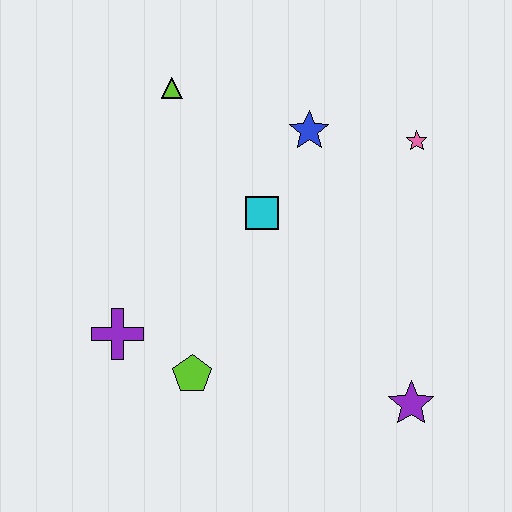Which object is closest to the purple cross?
The lime pentagon is closest to the purple cross.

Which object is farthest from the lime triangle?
The purple star is farthest from the lime triangle.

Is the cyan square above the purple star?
Yes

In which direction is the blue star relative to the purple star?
The blue star is above the purple star.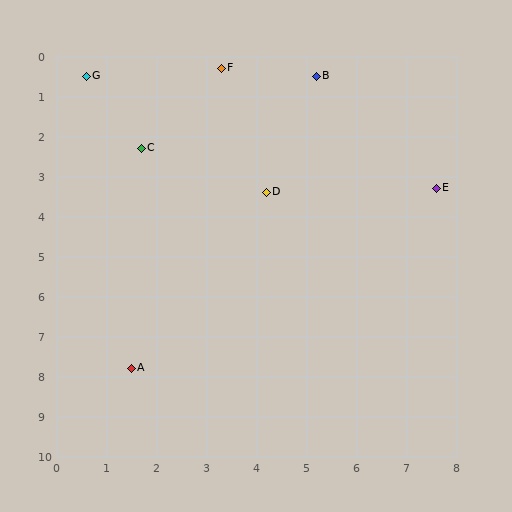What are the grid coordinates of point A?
Point A is at approximately (1.5, 7.8).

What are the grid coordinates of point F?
Point F is at approximately (3.3, 0.3).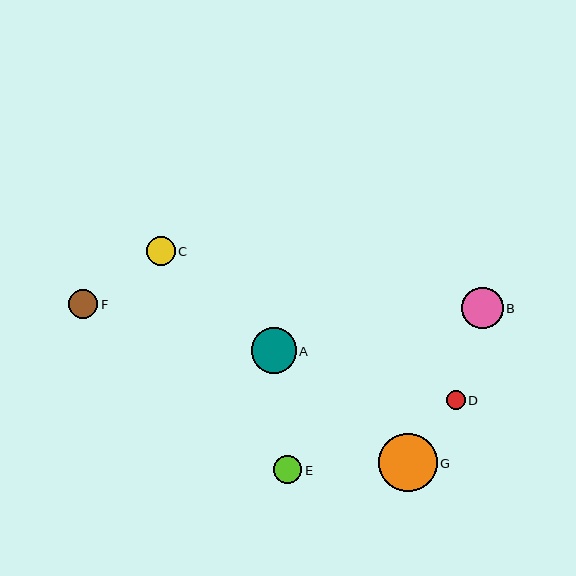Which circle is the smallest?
Circle D is the smallest with a size of approximately 19 pixels.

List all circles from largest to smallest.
From largest to smallest: G, A, B, C, F, E, D.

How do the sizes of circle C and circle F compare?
Circle C and circle F are approximately the same size.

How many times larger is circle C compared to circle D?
Circle C is approximately 1.5 times the size of circle D.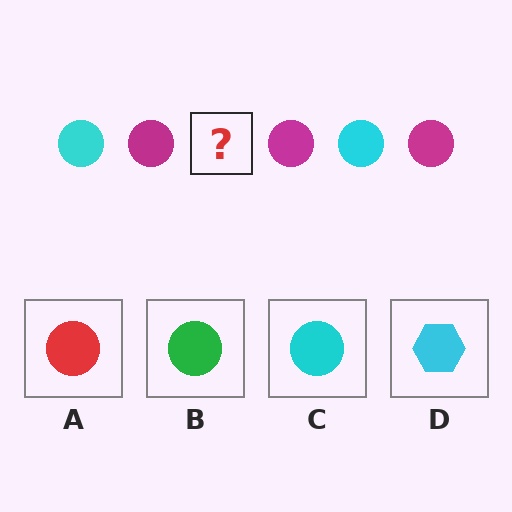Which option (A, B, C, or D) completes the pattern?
C.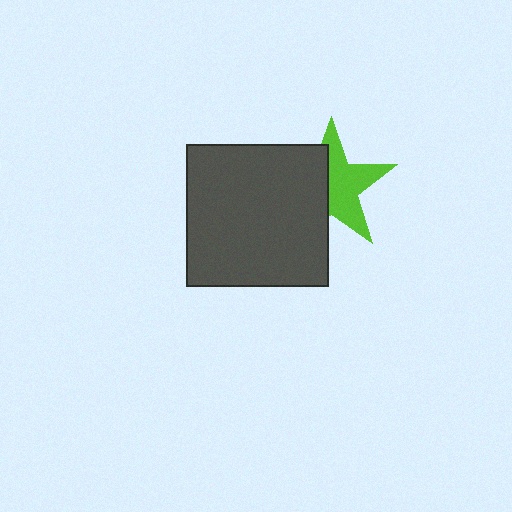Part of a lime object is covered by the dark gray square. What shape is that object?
It is a star.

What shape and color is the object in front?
The object in front is a dark gray square.